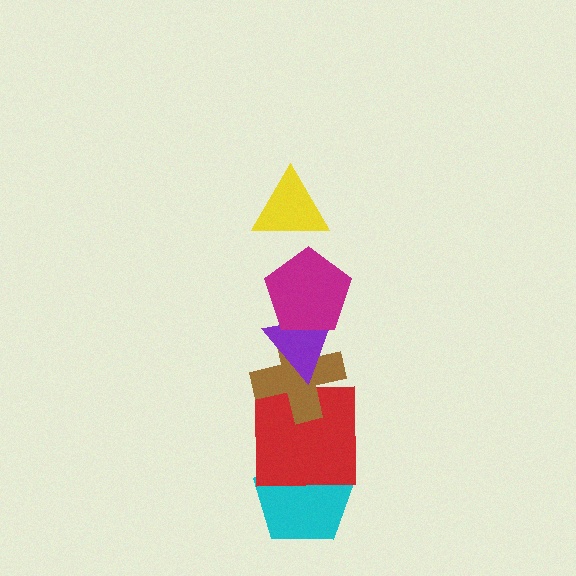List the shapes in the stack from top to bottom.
From top to bottom: the yellow triangle, the magenta pentagon, the purple triangle, the brown cross, the red square, the cyan pentagon.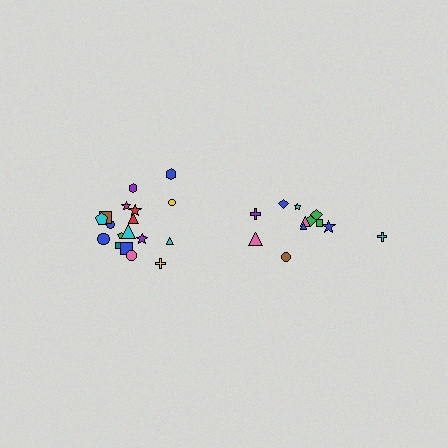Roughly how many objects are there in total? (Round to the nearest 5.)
Roughly 30 objects in total.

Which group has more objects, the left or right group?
The left group.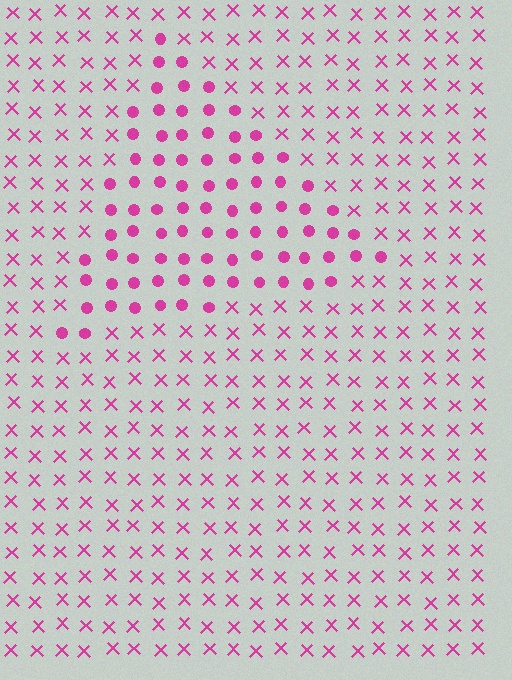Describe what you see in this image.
The image is filled with small magenta elements arranged in a uniform grid. A triangle-shaped region contains circles, while the surrounding area contains X marks. The boundary is defined purely by the change in element shape.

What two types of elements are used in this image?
The image uses circles inside the triangle region and X marks outside it.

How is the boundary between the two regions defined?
The boundary is defined by a change in element shape: circles inside vs. X marks outside. All elements share the same color and spacing.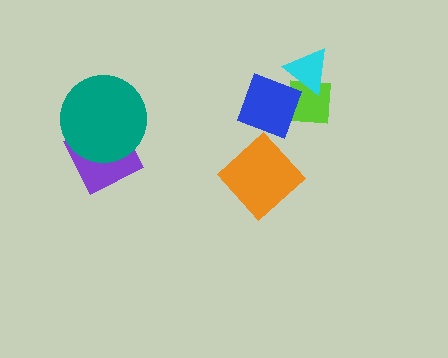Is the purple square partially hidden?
Yes, it is partially covered by another shape.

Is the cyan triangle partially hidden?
Yes, it is partially covered by another shape.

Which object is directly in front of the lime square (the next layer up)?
The cyan triangle is directly in front of the lime square.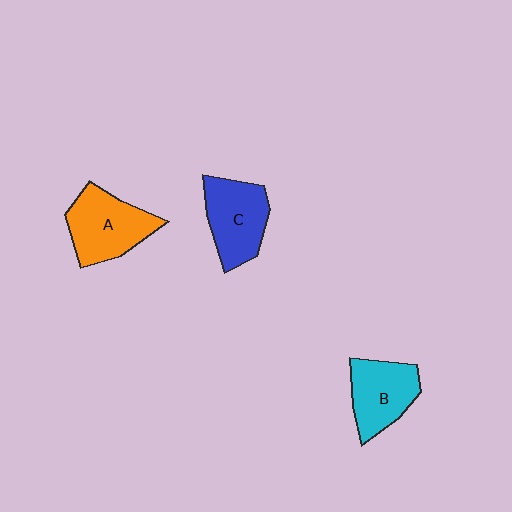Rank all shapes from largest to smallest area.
From largest to smallest: A (orange), C (blue), B (cyan).